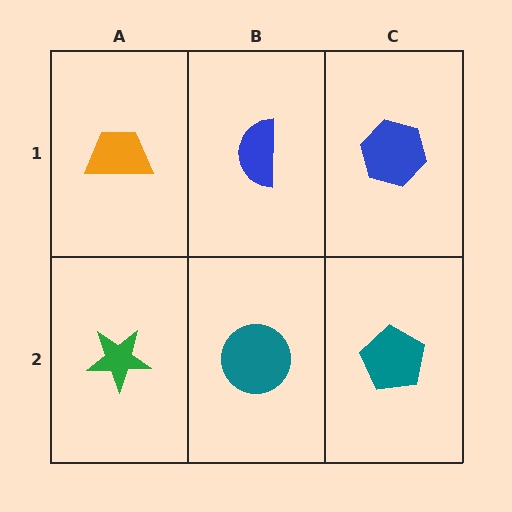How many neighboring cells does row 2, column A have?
2.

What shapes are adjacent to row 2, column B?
A blue semicircle (row 1, column B), a green star (row 2, column A), a teal pentagon (row 2, column C).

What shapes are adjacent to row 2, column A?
An orange trapezoid (row 1, column A), a teal circle (row 2, column B).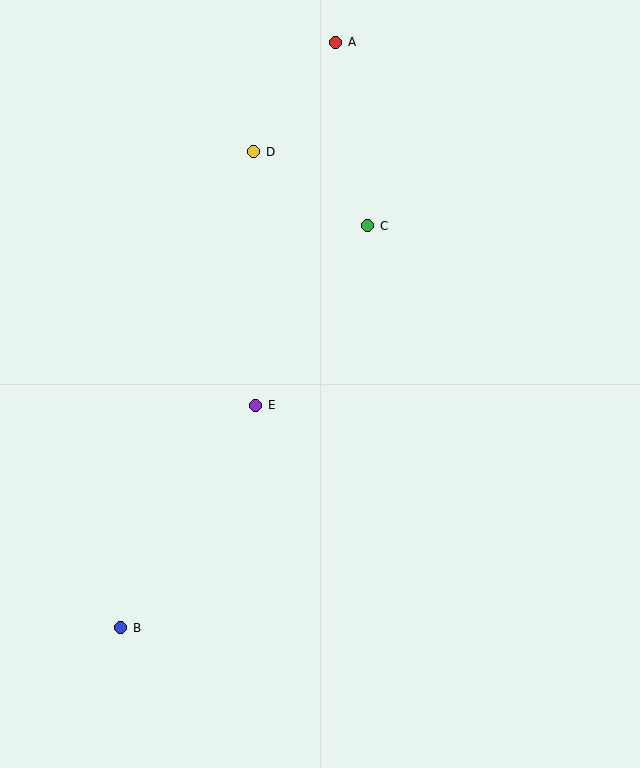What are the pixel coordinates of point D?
Point D is at (254, 152).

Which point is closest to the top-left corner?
Point D is closest to the top-left corner.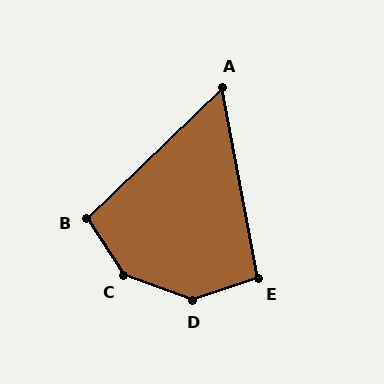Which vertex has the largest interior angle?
C, at approximately 142 degrees.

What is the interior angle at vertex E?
Approximately 98 degrees (obtuse).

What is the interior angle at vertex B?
Approximately 101 degrees (obtuse).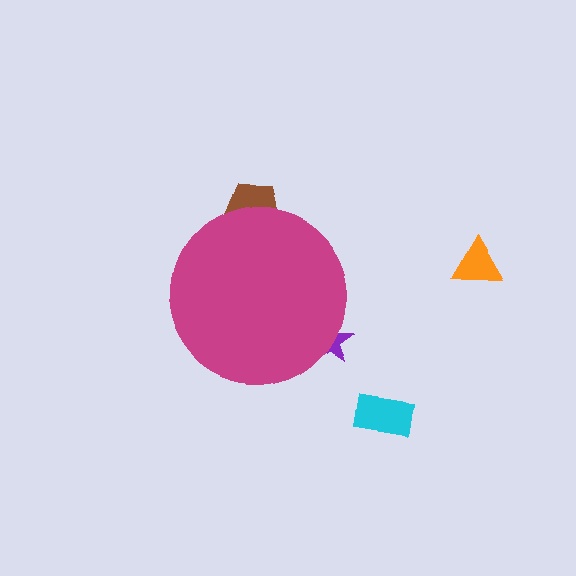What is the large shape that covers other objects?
A magenta circle.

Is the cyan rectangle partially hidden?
No, the cyan rectangle is fully visible.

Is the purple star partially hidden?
Yes, the purple star is partially hidden behind the magenta circle.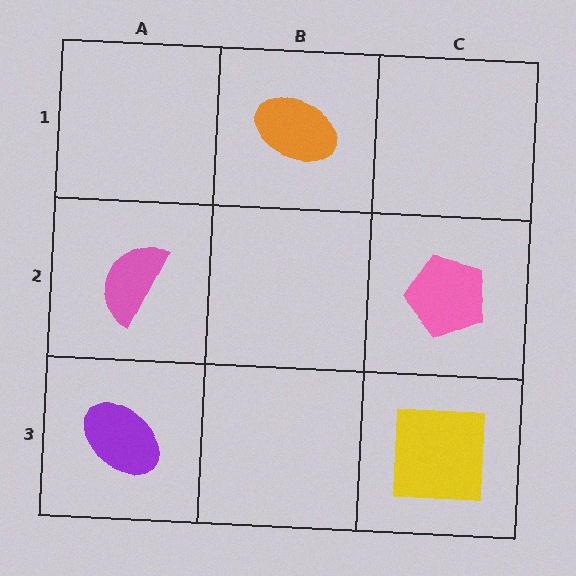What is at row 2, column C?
A pink pentagon.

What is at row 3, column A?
A purple ellipse.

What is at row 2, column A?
A pink semicircle.